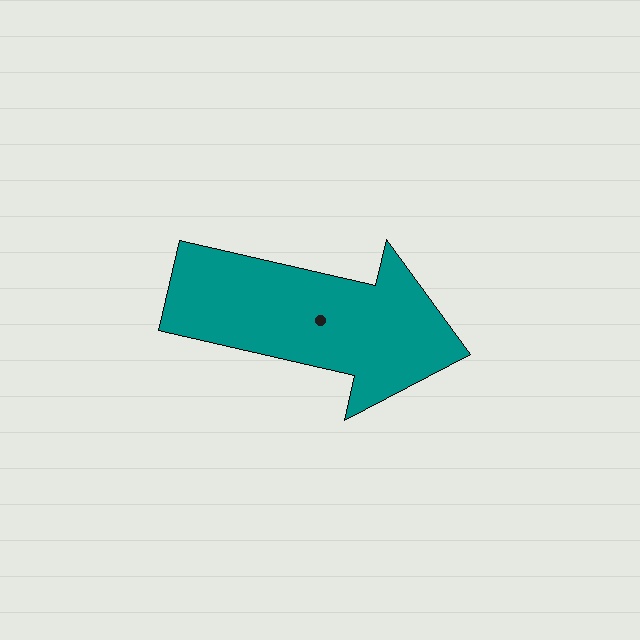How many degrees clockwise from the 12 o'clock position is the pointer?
Approximately 103 degrees.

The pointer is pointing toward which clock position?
Roughly 3 o'clock.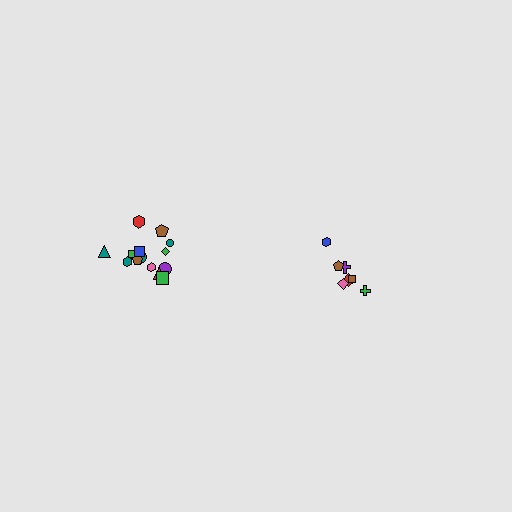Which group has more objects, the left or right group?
The left group.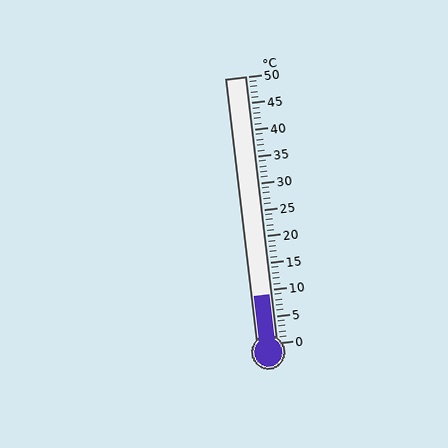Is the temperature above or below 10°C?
The temperature is below 10°C.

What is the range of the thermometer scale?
The thermometer scale ranges from 0°C to 50°C.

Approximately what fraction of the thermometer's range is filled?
The thermometer is filled to approximately 20% of its range.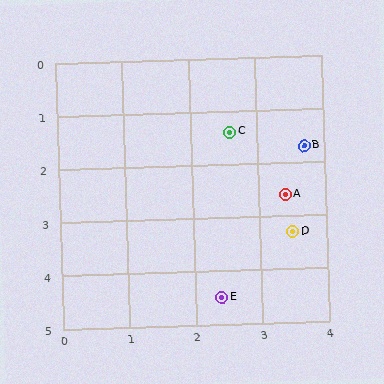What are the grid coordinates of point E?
Point E is at approximately (2.4, 4.5).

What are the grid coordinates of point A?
Point A is at approximately (3.4, 2.6).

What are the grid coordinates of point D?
Point D is at approximately (3.5, 3.3).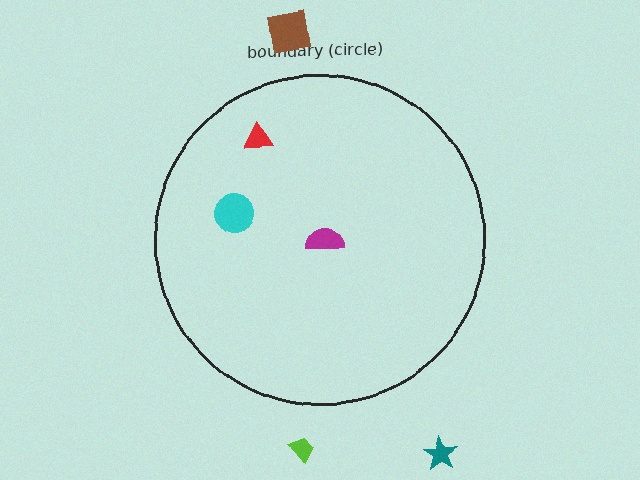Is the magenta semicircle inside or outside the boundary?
Inside.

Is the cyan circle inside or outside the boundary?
Inside.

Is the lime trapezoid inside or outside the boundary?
Outside.